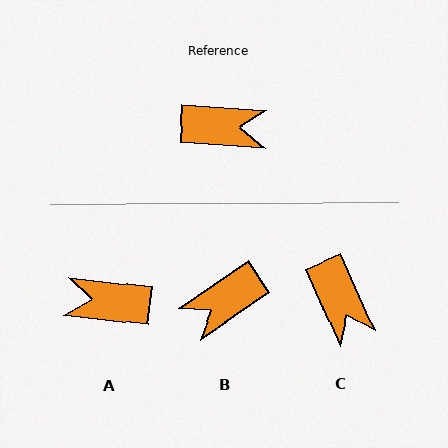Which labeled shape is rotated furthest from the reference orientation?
A, about 176 degrees away.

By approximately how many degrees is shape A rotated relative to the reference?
Approximately 176 degrees counter-clockwise.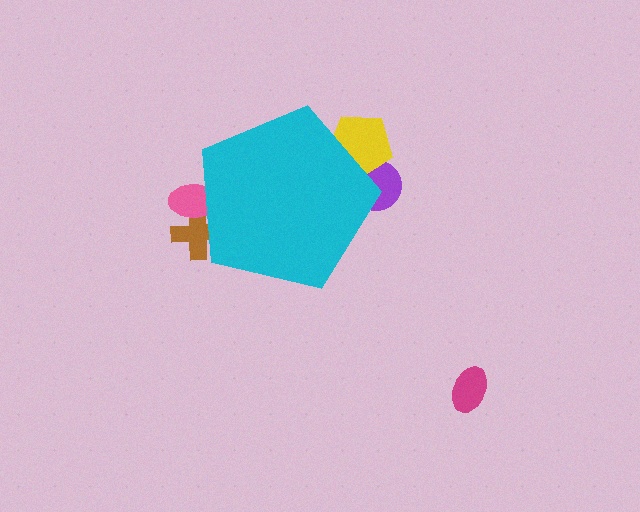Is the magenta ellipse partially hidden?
No, the magenta ellipse is fully visible.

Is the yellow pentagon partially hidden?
Yes, the yellow pentagon is partially hidden behind the cyan pentagon.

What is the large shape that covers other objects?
A cyan pentagon.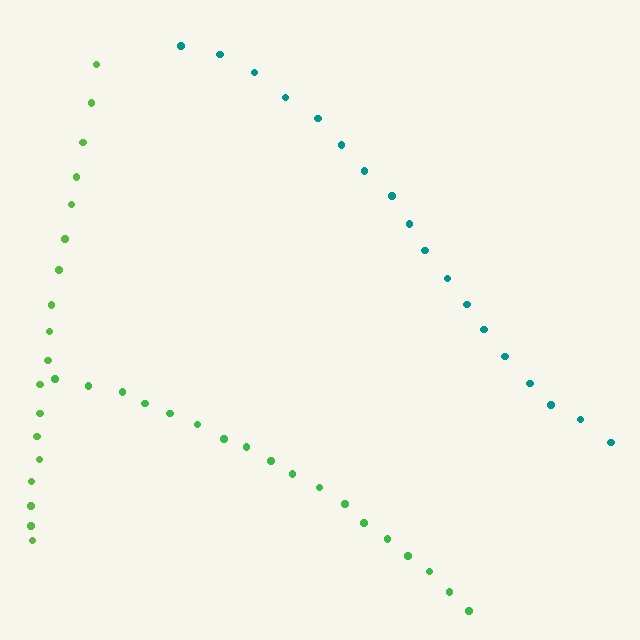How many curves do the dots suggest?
There are 3 distinct paths.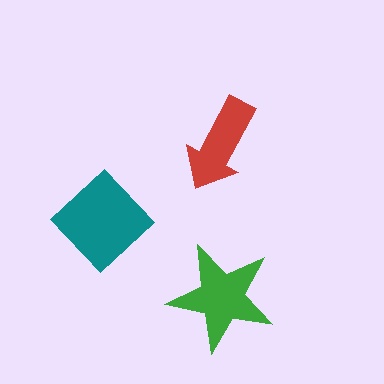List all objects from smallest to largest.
The red arrow, the green star, the teal diamond.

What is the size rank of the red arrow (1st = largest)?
3rd.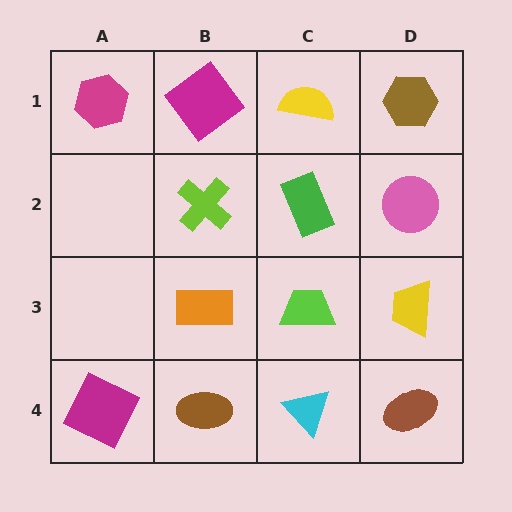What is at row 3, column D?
A yellow trapezoid.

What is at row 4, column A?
A magenta square.